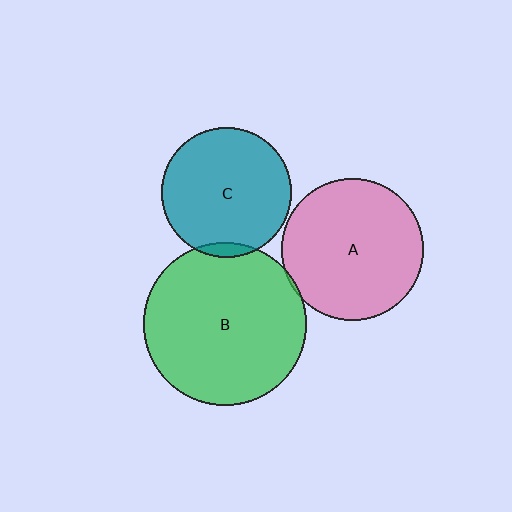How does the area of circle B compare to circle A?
Approximately 1.3 times.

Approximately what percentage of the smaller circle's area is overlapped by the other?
Approximately 5%.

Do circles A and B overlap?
Yes.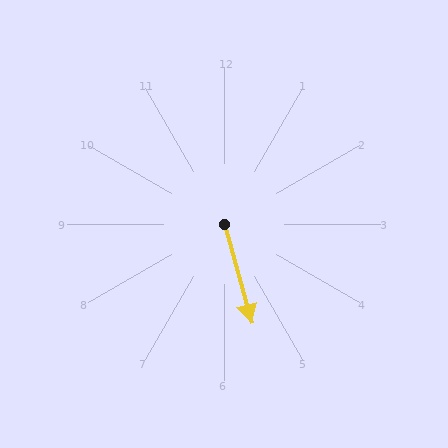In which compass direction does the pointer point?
South.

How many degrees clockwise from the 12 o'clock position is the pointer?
Approximately 164 degrees.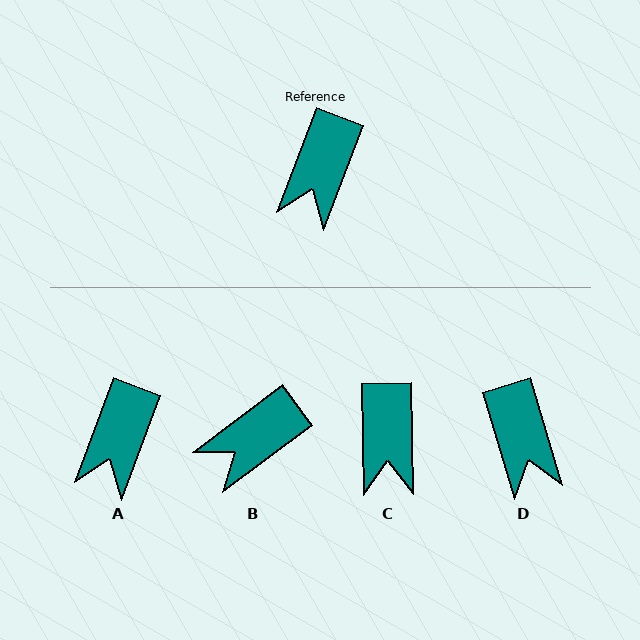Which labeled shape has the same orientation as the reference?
A.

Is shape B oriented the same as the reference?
No, it is off by about 33 degrees.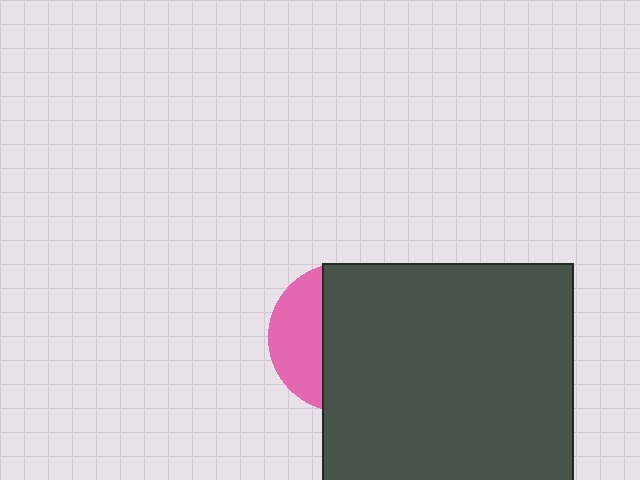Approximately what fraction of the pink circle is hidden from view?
Roughly 68% of the pink circle is hidden behind the dark gray rectangle.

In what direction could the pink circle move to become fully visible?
The pink circle could move left. That would shift it out from behind the dark gray rectangle entirely.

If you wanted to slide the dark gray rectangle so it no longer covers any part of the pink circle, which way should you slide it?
Slide it right — that is the most direct way to separate the two shapes.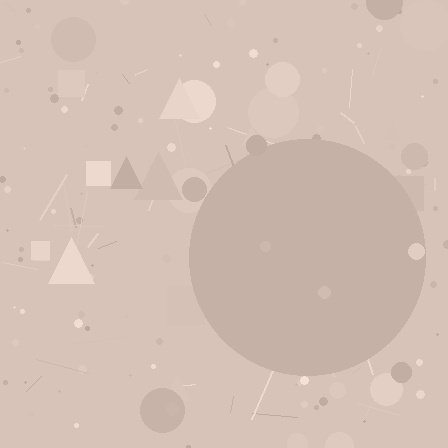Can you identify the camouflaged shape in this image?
The camouflaged shape is a circle.